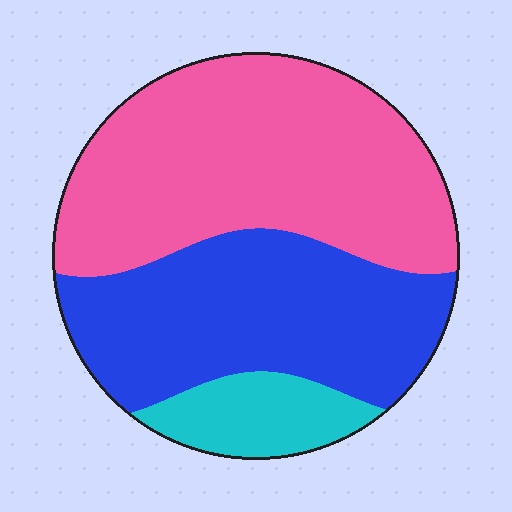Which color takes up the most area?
Pink, at roughly 50%.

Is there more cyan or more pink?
Pink.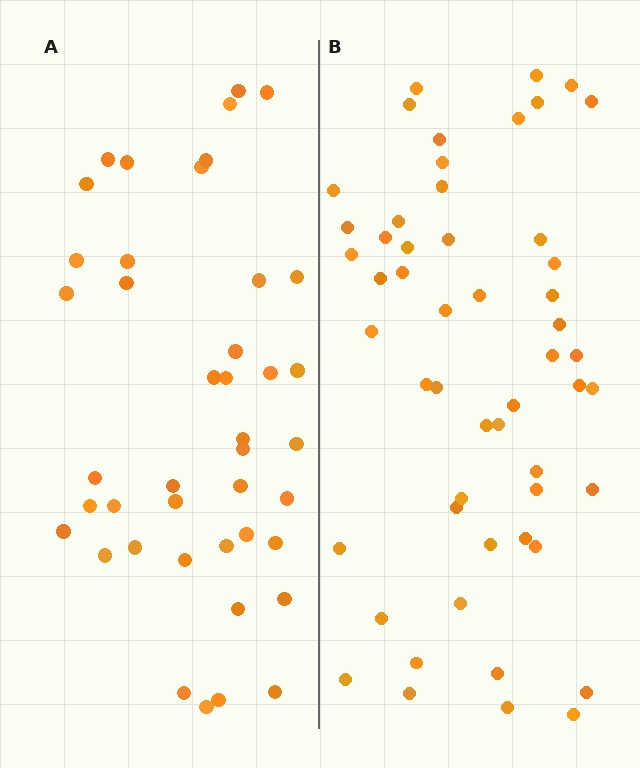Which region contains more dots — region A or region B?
Region B (the right region) has more dots.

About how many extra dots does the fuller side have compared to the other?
Region B has roughly 12 or so more dots than region A.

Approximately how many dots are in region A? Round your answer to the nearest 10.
About 40 dots. (The exact count is 42, which rounds to 40.)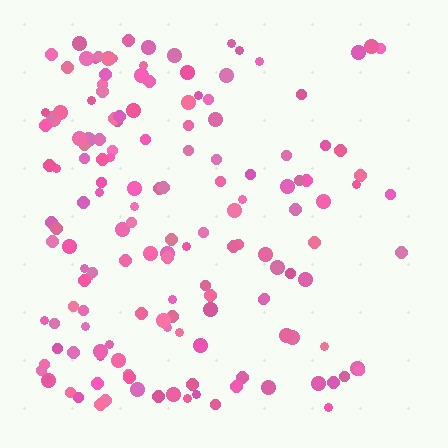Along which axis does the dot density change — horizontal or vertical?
Horizontal.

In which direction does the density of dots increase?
From right to left, with the left side densest.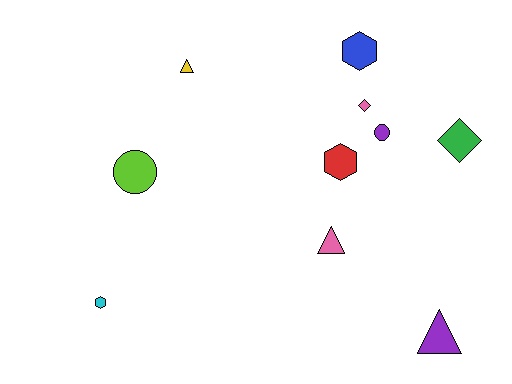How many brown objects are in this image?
There are no brown objects.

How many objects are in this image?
There are 10 objects.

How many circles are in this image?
There are 2 circles.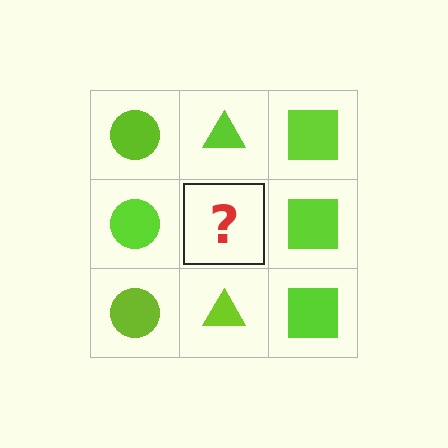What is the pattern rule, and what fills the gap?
The rule is that each column has a consistent shape. The gap should be filled with a lime triangle.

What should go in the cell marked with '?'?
The missing cell should contain a lime triangle.